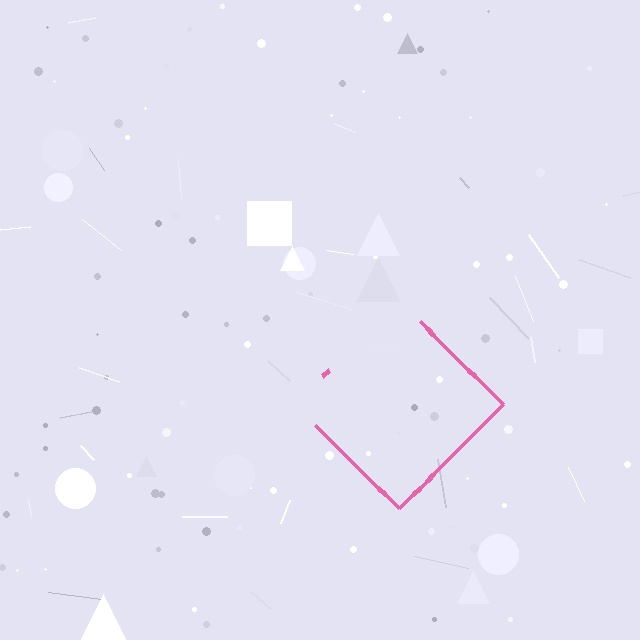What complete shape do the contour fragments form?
The contour fragments form a diamond.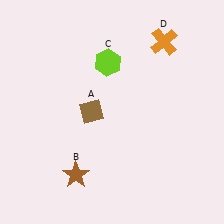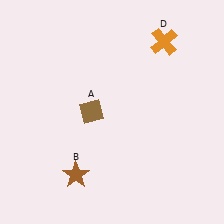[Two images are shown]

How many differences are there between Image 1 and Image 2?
There is 1 difference between the two images.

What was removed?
The lime hexagon (C) was removed in Image 2.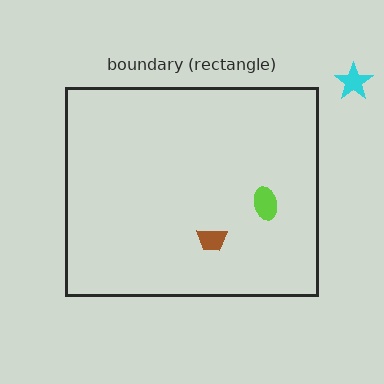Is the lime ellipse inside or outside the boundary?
Inside.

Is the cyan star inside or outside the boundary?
Outside.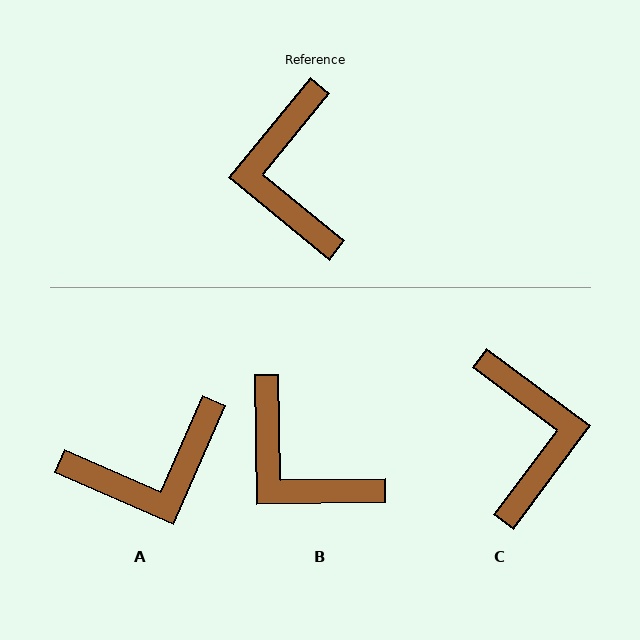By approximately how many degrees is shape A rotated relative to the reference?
Approximately 106 degrees counter-clockwise.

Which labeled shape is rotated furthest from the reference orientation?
C, about 177 degrees away.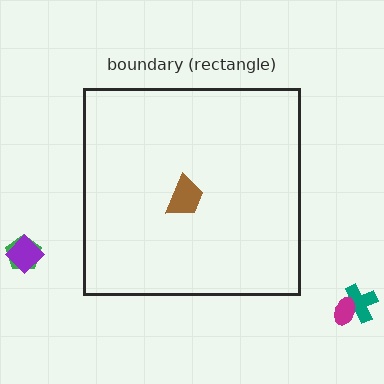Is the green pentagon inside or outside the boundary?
Outside.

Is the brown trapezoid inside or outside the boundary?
Inside.